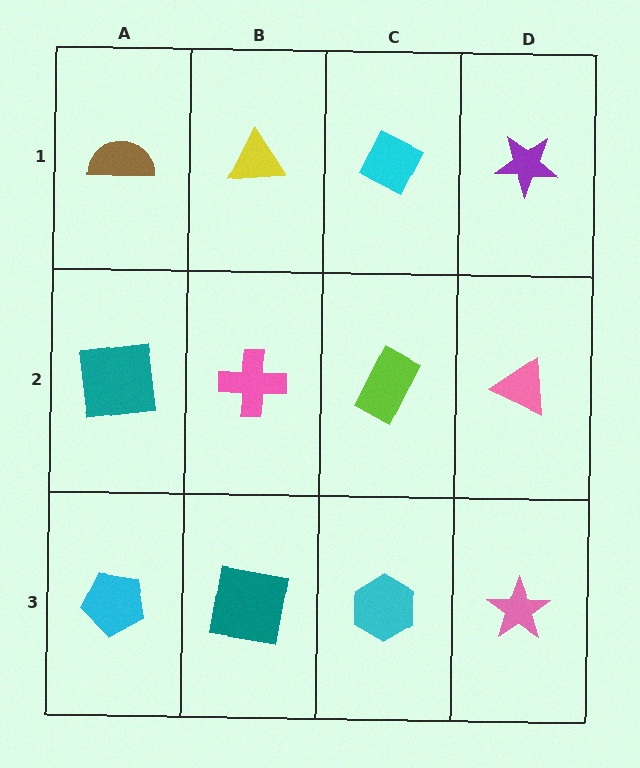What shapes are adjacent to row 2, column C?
A cyan diamond (row 1, column C), a cyan hexagon (row 3, column C), a pink cross (row 2, column B), a pink triangle (row 2, column D).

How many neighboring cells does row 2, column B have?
4.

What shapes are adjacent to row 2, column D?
A purple star (row 1, column D), a pink star (row 3, column D), a lime rectangle (row 2, column C).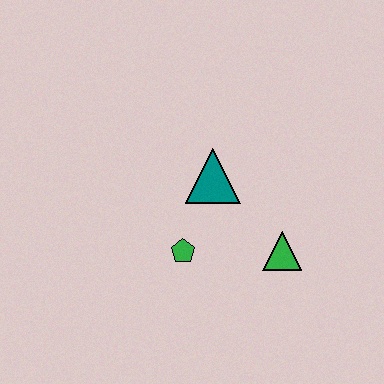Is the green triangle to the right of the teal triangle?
Yes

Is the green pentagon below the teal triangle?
Yes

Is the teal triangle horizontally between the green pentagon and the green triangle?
Yes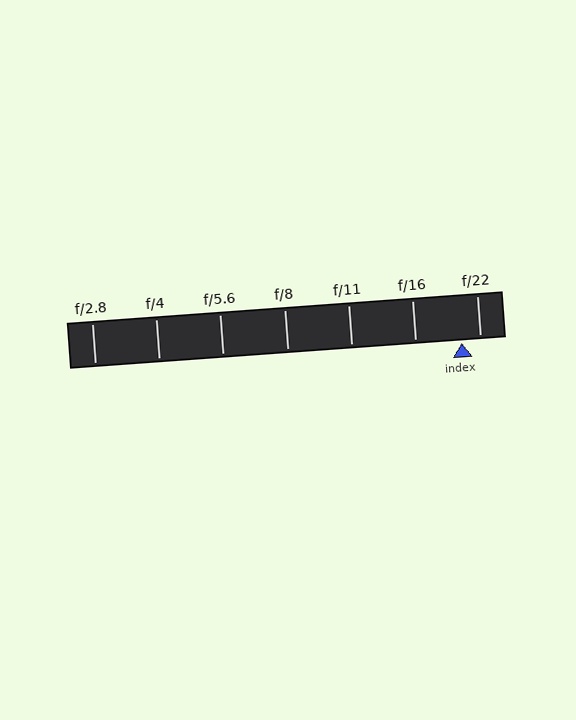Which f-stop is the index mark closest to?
The index mark is closest to f/22.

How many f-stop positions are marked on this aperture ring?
There are 7 f-stop positions marked.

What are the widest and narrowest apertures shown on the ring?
The widest aperture shown is f/2.8 and the narrowest is f/22.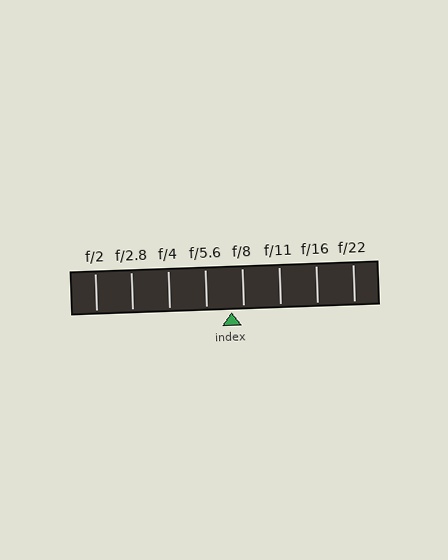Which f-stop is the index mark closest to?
The index mark is closest to f/8.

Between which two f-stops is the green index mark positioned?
The index mark is between f/5.6 and f/8.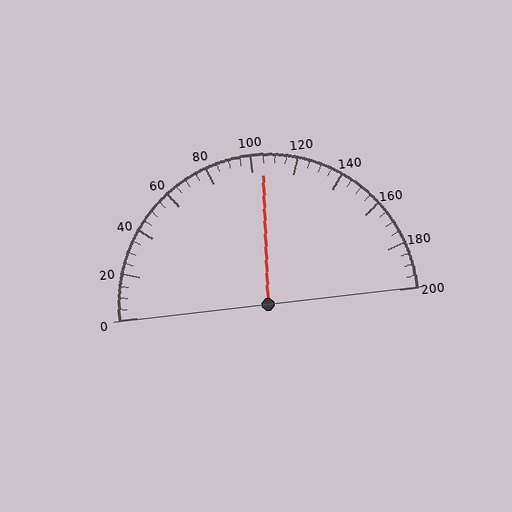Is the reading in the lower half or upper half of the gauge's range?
The reading is in the upper half of the range (0 to 200).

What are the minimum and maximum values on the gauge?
The gauge ranges from 0 to 200.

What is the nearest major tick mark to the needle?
The nearest major tick mark is 100.